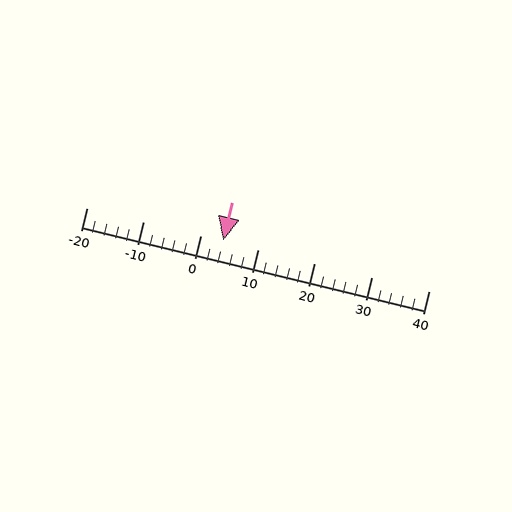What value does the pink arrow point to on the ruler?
The pink arrow points to approximately 4.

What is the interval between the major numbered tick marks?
The major tick marks are spaced 10 units apart.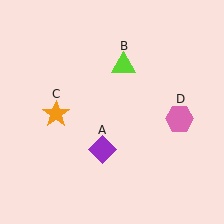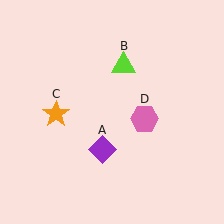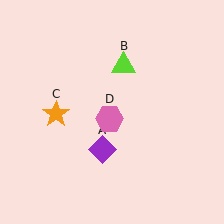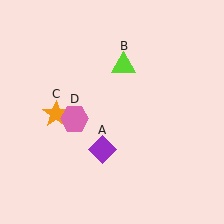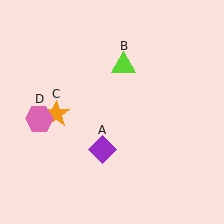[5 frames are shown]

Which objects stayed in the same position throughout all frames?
Purple diamond (object A) and lime triangle (object B) and orange star (object C) remained stationary.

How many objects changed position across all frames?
1 object changed position: pink hexagon (object D).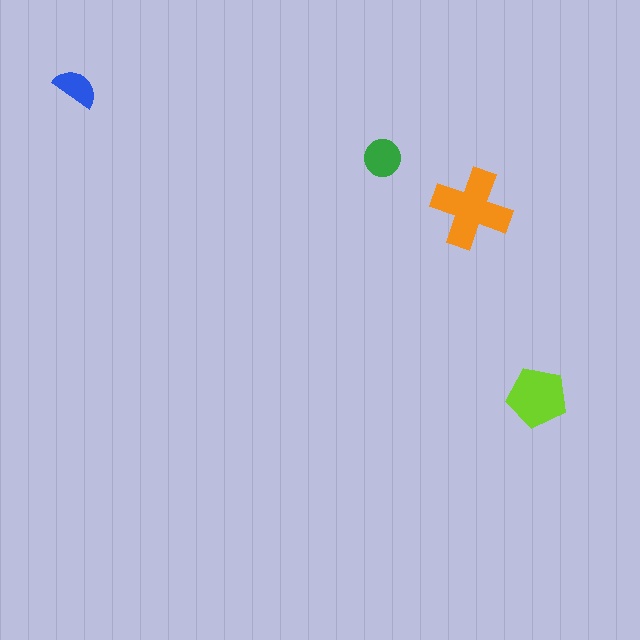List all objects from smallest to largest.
The blue semicircle, the green circle, the lime pentagon, the orange cross.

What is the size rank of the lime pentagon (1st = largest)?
2nd.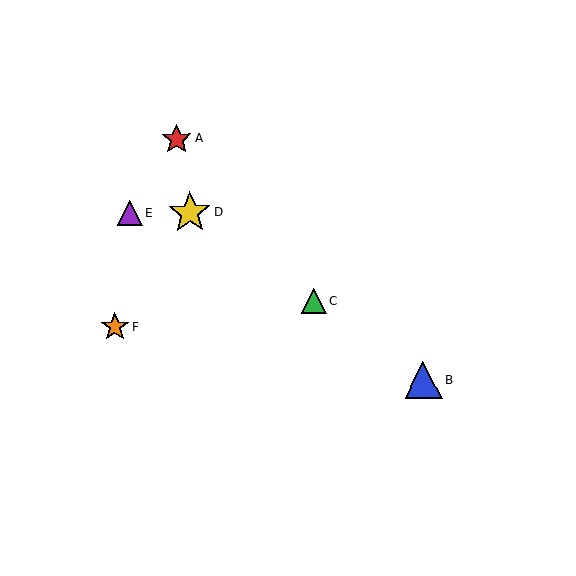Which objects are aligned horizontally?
Objects D, E are aligned horizontally.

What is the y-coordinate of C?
Object C is at y≈301.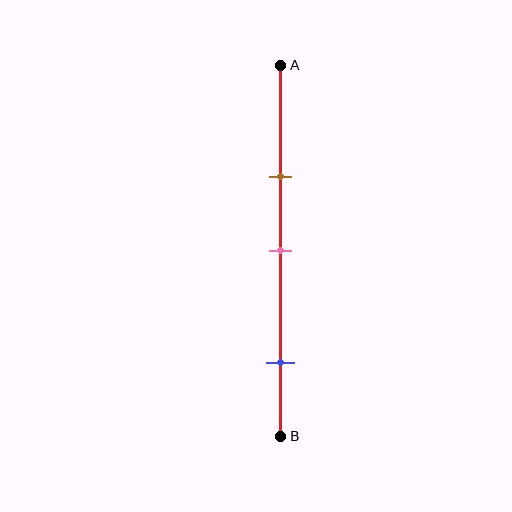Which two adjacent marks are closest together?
The brown and pink marks are the closest adjacent pair.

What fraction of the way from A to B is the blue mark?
The blue mark is approximately 80% (0.8) of the way from A to B.